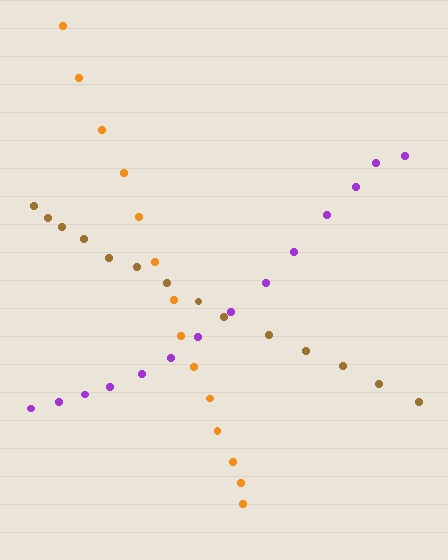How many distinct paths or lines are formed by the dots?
There are 3 distinct paths.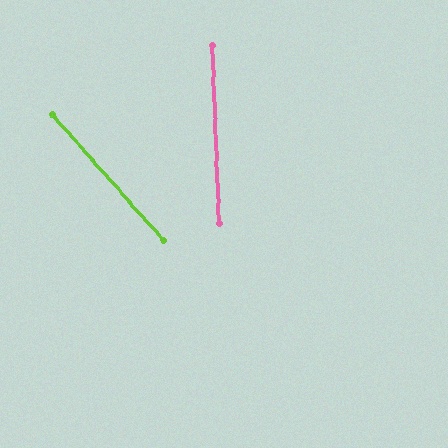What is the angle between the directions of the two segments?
Approximately 39 degrees.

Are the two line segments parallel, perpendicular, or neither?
Neither parallel nor perpendicular — they differ by about 39°.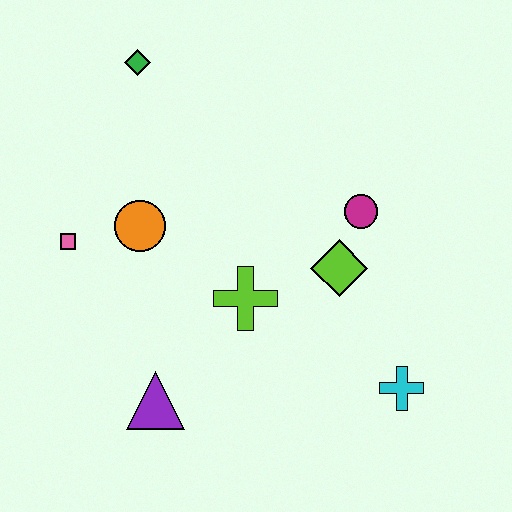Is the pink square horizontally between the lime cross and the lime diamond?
No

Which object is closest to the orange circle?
The pink square is closest to the orange circle.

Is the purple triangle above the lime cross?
No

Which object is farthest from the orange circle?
The cyan cross is farthest from the orange circle.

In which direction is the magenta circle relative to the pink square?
The magenta circle is to the right of the pink square.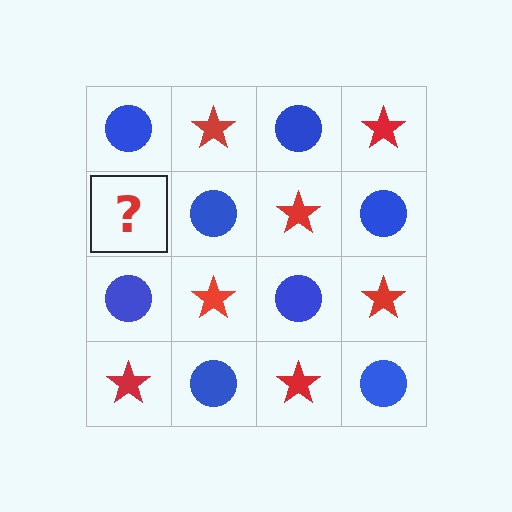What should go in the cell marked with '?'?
The missing cell should contain a red star.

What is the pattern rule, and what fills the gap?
The rule is that it alternates blue circle and red star in a checkerboard pattern. The gap should be filled with a red star.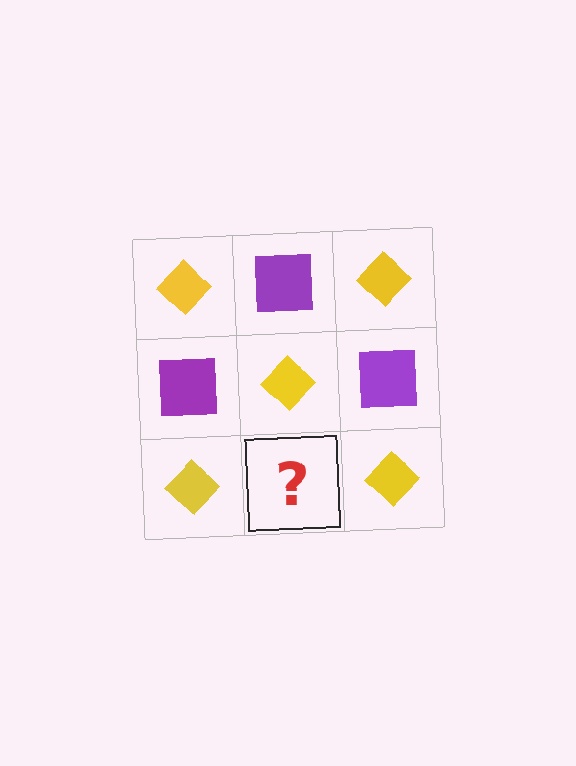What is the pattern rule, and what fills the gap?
The rule is that it alternates yellow diamond and purple square in a checkerboard pattern. The gap should be filled with a purple square.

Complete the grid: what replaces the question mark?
The question mark should be replaced with a purple square.